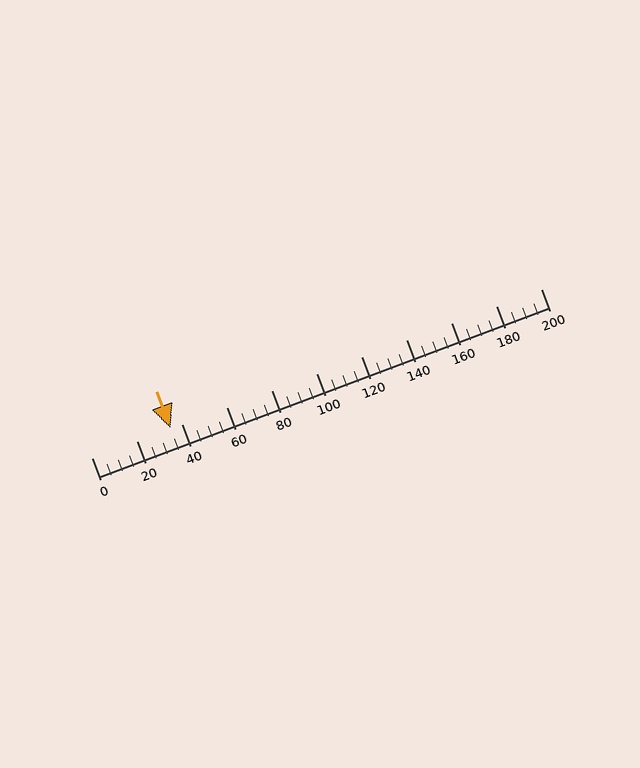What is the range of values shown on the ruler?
The ruler shows values from 0 to 200.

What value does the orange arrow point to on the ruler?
The orange arrow points to approximately 35.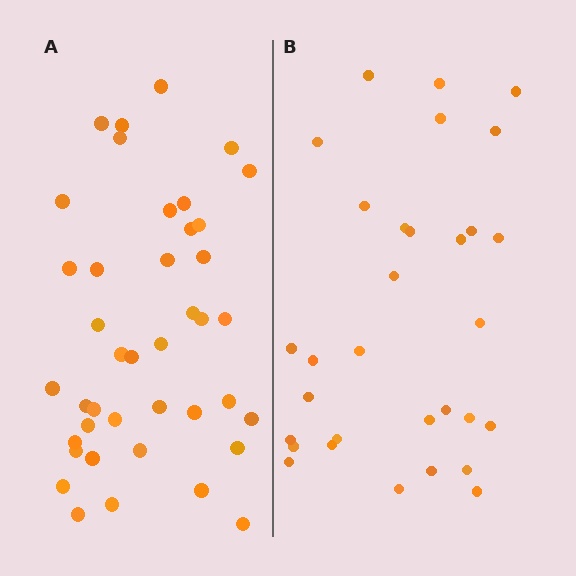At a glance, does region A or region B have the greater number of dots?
Region A (the left region) has more dots.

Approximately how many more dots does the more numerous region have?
Region A has roughly 10 or so more dots than region B.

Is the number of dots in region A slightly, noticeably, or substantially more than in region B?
Region A has noticeably more, but not dramatically so. The ratio is roughly 1.3 to 1.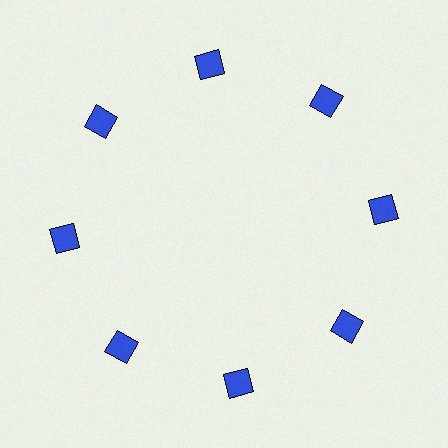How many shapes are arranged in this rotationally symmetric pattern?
There are 8 shapes, arranged in 8 groups of 1.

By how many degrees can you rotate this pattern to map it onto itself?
The pattern maps onto itself every 45 degrees of rotation.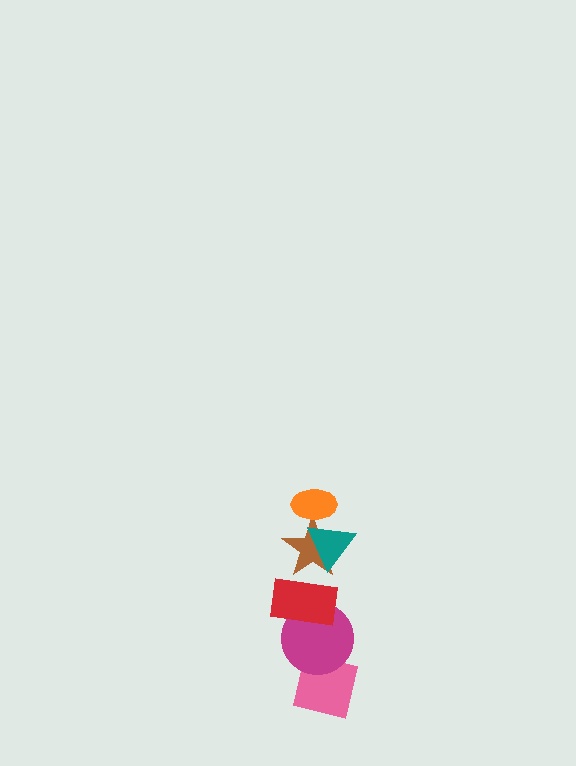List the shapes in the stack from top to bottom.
From top to bottom: the orange ellipse, the teal triangle, the brown star, the red rectangle, the magenta circle, the pink square.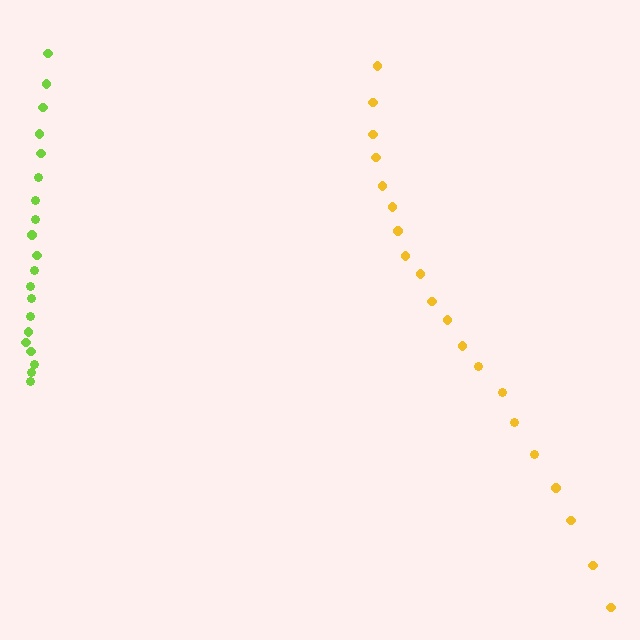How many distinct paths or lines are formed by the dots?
There are 2 distinct paths.